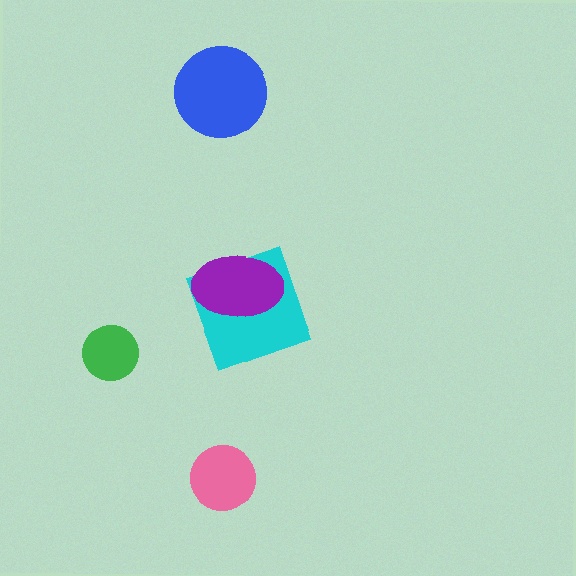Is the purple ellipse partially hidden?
No, no other shape covers it.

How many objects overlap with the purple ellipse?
1 object overlaps with the purple ellipse.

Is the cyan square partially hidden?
Yes, it is partially covered by another shape.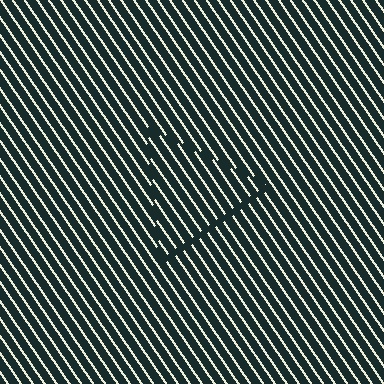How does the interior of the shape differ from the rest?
The interior of the shape contains the same grating, shifted by half a period — the contour is defined by the phase discontinuity where line-ends from the inner and outer gratings abut.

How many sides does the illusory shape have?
3 sides — the line-ends trace a triangle.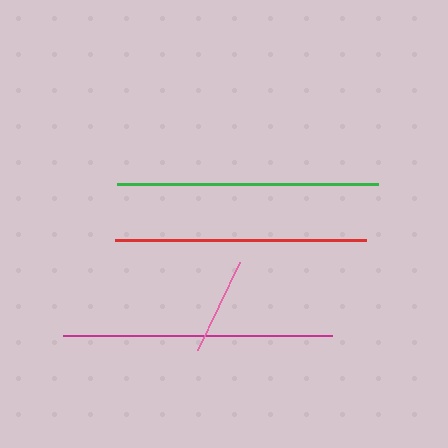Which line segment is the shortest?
The pink line is the shortest at approximately 98 pixels.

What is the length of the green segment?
The green segment is approximately 261 pixels long.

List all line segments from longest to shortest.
From longest to shortest: magenta, green, red, pink.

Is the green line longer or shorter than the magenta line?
The magenta line is longer than the green line.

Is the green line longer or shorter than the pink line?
The green line is longer than the pink line.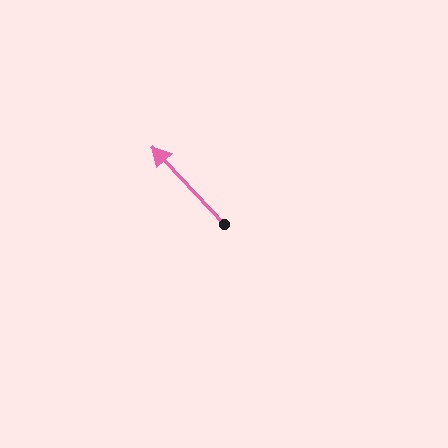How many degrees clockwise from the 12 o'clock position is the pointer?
Approximately 317 degrees.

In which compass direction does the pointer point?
Northwest.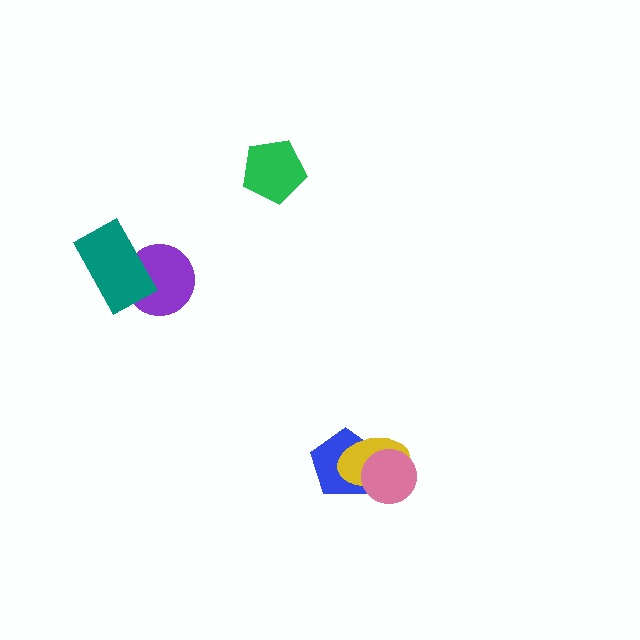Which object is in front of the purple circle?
The teal rectangle is in front of the purple circle.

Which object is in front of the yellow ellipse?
The pink circle is in front of the yellow ellipse.